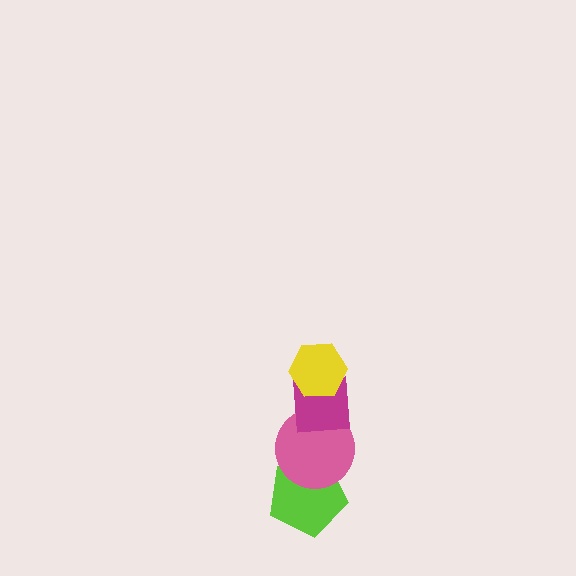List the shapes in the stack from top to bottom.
From top to bottom: the yellow hexagon, the magenta square, the pink circle, the lime pentagon.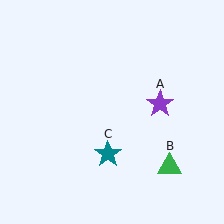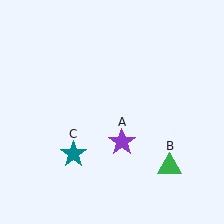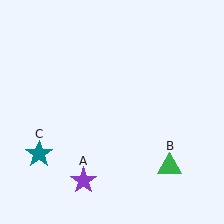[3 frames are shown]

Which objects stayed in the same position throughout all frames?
Green triangle (object B) remained stationary.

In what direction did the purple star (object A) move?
The purple star (object A) moved down and to the left.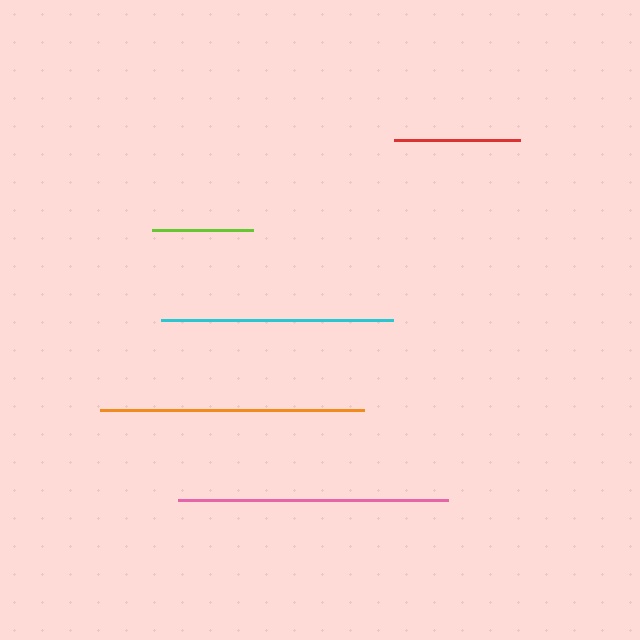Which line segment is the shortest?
The lime line is the shortest at approximately 101 pixels.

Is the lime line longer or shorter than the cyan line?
The cyan line is longer than the lime line.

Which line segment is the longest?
The pink line is the longest at approximately 270 pixels.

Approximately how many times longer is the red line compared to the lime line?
The red line is approximately 1.2 times the length of the lime line.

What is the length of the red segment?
The red segment is approximately 126 pixels long.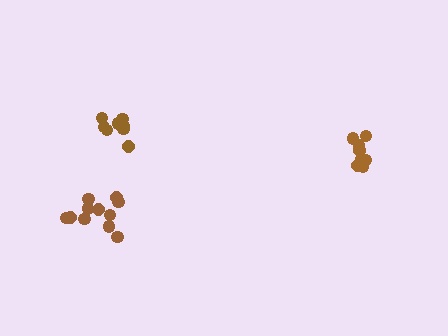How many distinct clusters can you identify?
There are 3 distinct clusters.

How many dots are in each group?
Group 1: 11 dots, Group 2: 8 dots, Group 3: 8 dots (27 total).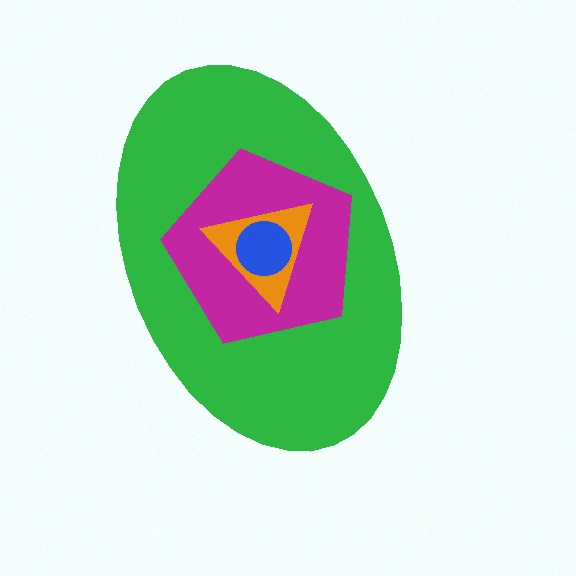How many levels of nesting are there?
4.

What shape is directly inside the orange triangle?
The blue circle.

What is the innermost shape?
The blue circle.